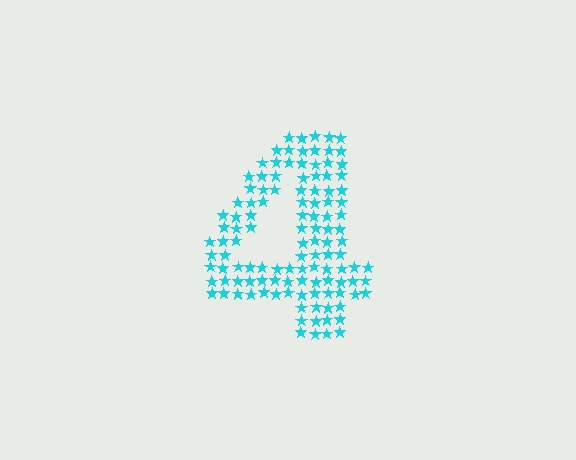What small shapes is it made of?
It is made of small stars.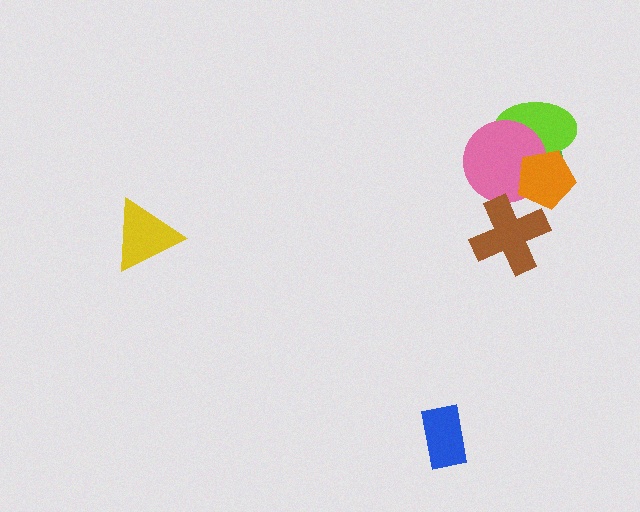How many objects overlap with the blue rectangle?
0 objects overlap with the blue rectangle.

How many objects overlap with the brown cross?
0 objects overlap with the brown cross.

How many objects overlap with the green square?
3 objects overlap with the green square.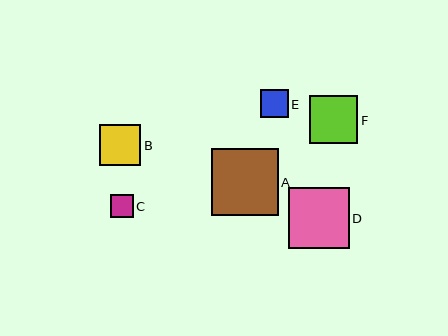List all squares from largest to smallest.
From largest to smallest: A, D, F, B, E, C.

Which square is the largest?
Square A is the largest with a size of approximately 67 pixels.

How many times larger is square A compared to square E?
Square A is approximately 2.4 times the size of square E.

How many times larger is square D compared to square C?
Square D is approximately 2.7 times the size of square C.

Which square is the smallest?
Square C is the smallest with a size of approximately 23 pixels.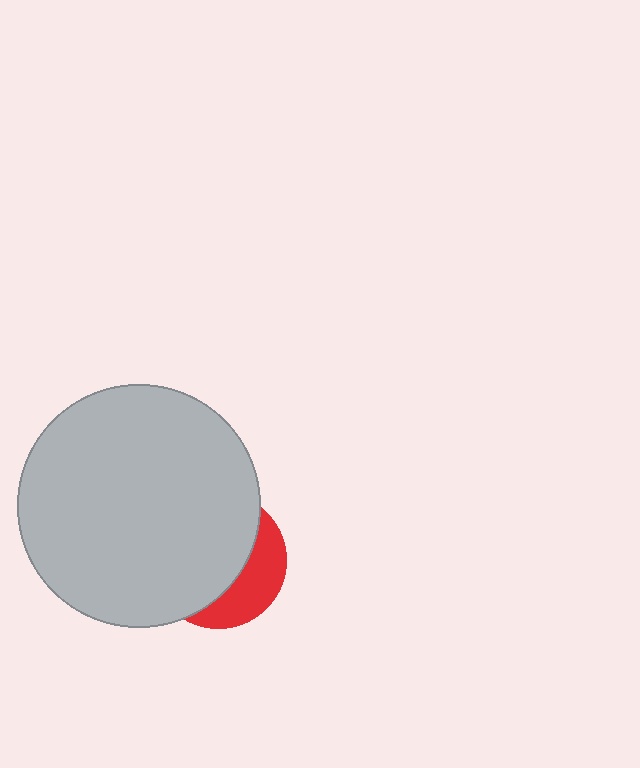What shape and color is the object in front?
The object in front is a light gray circle.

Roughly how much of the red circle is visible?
A small part of it is visible (roughly 33%).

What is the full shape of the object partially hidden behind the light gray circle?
The partially hidden object is a red circle.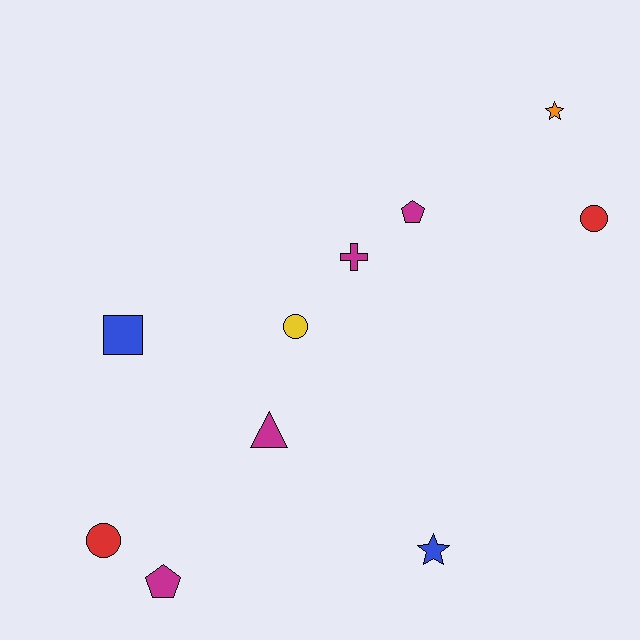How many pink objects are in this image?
There are no pink objects.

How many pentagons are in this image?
There are 2 pentagons.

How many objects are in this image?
There are 10 objects.